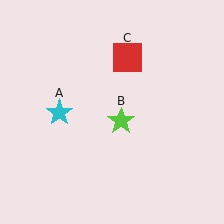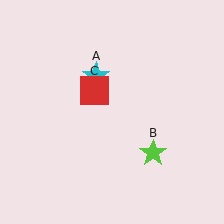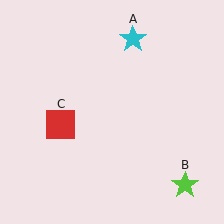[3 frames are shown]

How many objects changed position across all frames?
3 objects changed position: cyan star (object A), lime star (object B), red square (object C).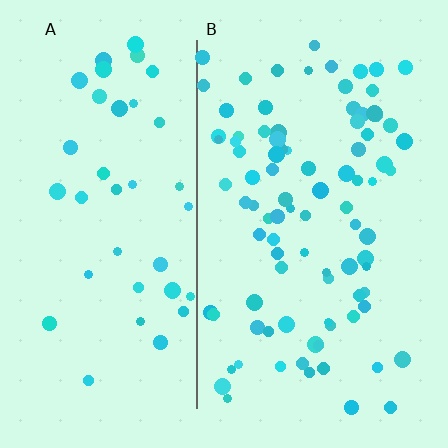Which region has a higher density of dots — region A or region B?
B (the right).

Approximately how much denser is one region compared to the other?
Approximately 2.3× — region B over region A.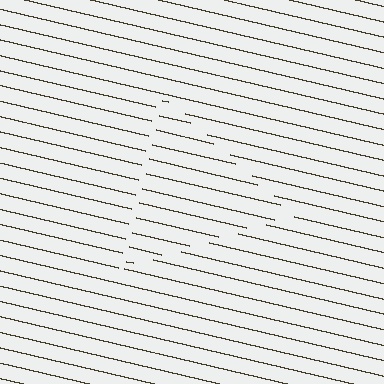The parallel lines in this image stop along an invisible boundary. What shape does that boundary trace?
An illusory triangle. The interior of the shape contains the same grating, shifted by half a period — the contour is defined by the phase discontinuity where line-ends from the inner and outer gratings abut.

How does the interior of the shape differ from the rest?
The interior of the shape contains the same grating, shifted by half a period — the contour is defined by the phase discontinuity where line-ends from the inner and outer gratings abut.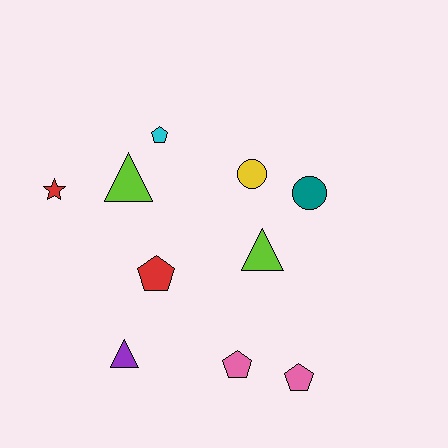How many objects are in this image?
There are 10 objects.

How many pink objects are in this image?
There are 2 pink objects.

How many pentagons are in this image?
There are 4 pentagons.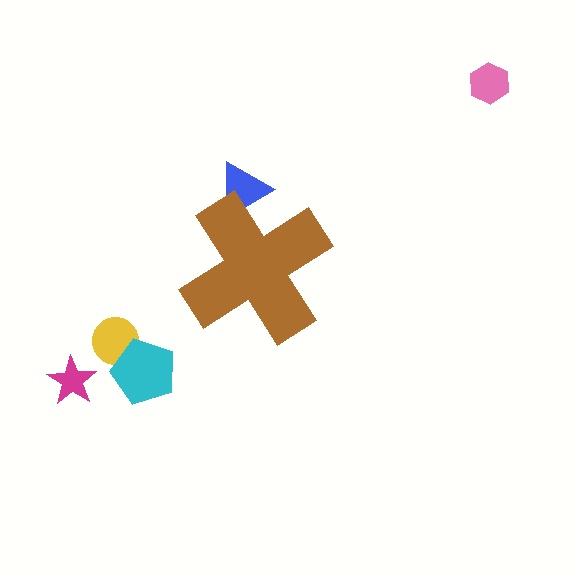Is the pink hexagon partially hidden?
No, the pink hexagon is fully visible.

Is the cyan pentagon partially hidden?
No, the cyan pentagon is fully visible.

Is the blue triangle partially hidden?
Yes, the blue triangle is partially hidden behind the brown cross.